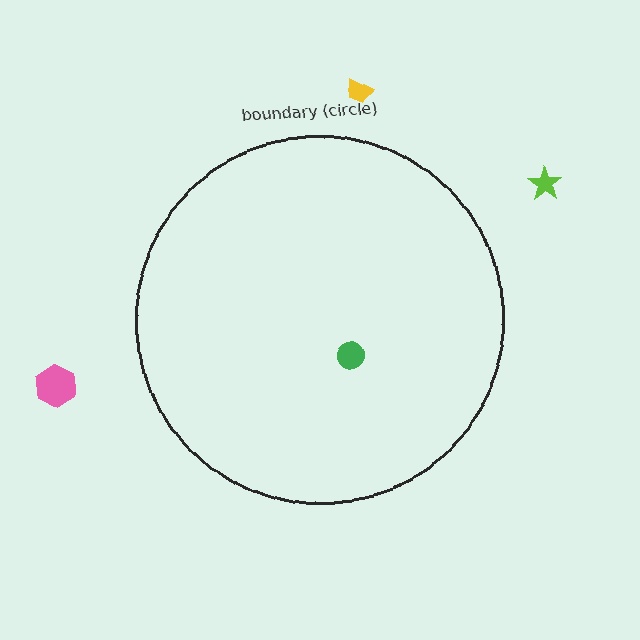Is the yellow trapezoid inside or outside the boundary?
Outside.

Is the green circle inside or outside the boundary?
Inside.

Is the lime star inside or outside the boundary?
Outside.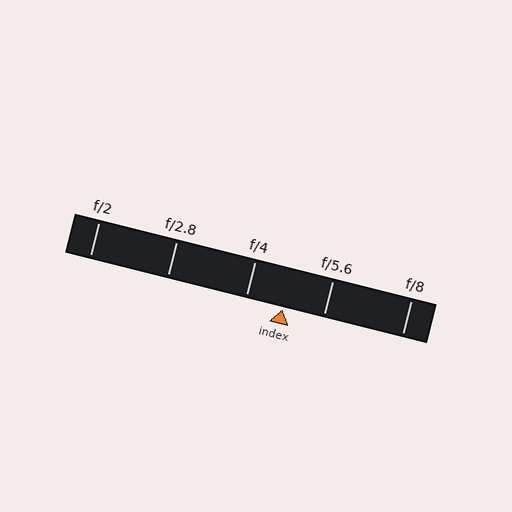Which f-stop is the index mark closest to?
The index mark is closest to f/4.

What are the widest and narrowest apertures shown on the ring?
The widest aperture shown is f/2 and the narrowest is f/8.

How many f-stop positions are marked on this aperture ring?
There are 5 f-stop positions marked.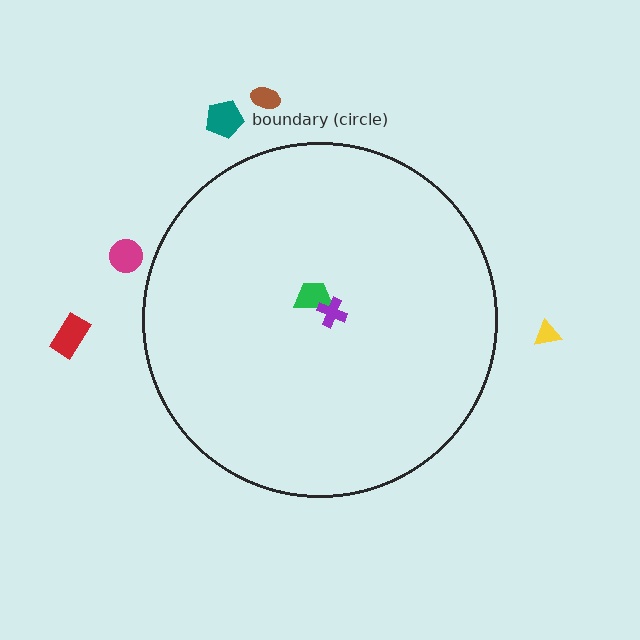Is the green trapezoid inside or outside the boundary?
Inside.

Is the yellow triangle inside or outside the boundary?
Outside.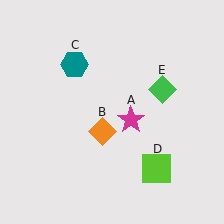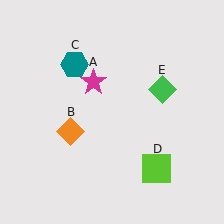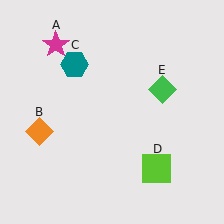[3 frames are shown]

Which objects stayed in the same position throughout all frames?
Teal hexagon (object C) and lime square (object D) and green diamond (object E) remained stationary.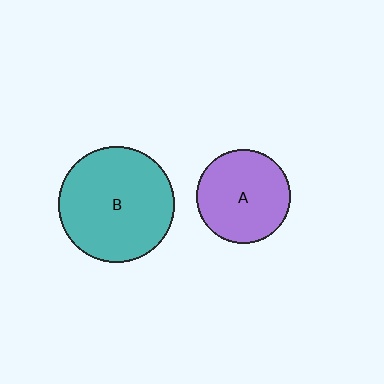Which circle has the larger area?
Circle B (teal).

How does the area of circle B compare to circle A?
Approximately 1.5 times.